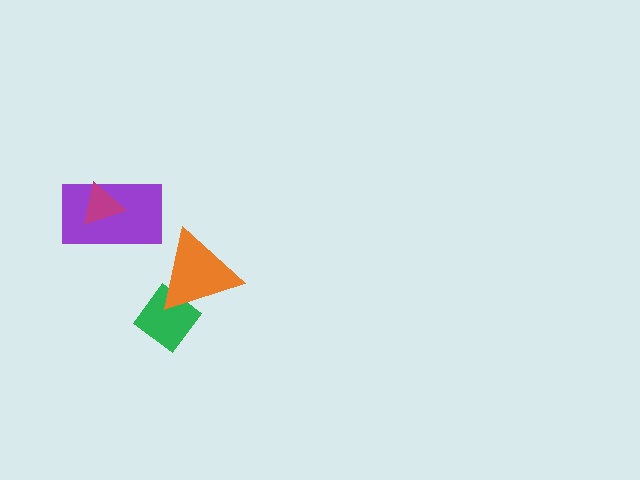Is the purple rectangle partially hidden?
Yes, it is partially covered by another shape.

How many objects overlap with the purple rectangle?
1 object overlaps with the purple rectangle.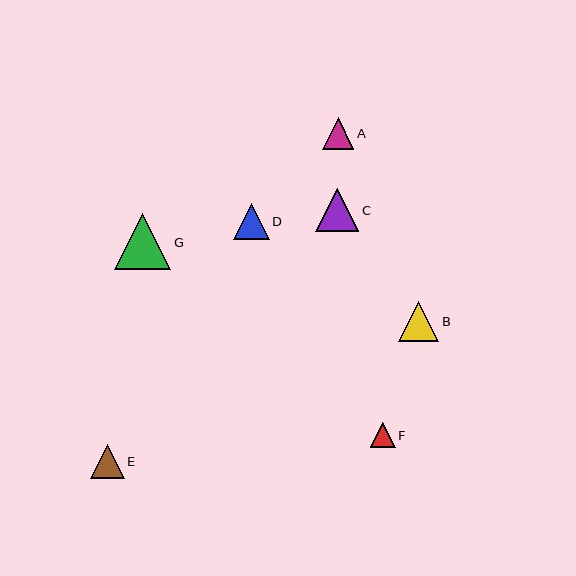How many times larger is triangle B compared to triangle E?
Triangle B is approximately 1.2 times the size of triangle E.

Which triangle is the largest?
Triangle G is the largest with a size of approximately 56 pixels.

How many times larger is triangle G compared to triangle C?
Triangle G is approximately 1.3 times the size of triangle C.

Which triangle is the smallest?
Triangle F is the smallest with a size of approximately 25 pixels.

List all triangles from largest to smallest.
From largest to smallest: G, C, B, D, E, A, F.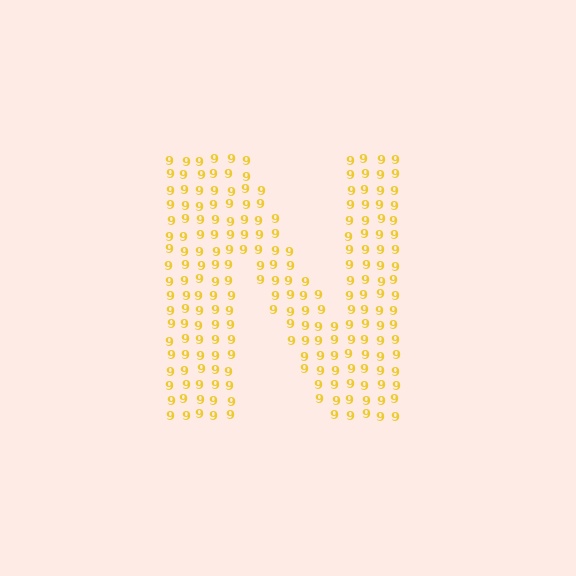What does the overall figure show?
The overall figure shows the letter N.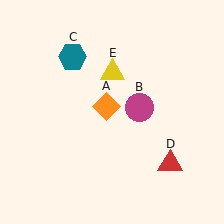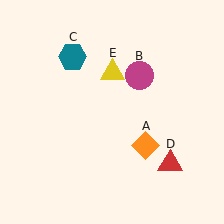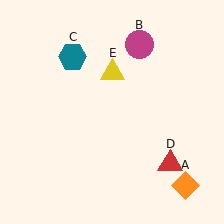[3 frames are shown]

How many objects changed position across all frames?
2 objects changed position: orange diamond (object A), magenta circle (object B).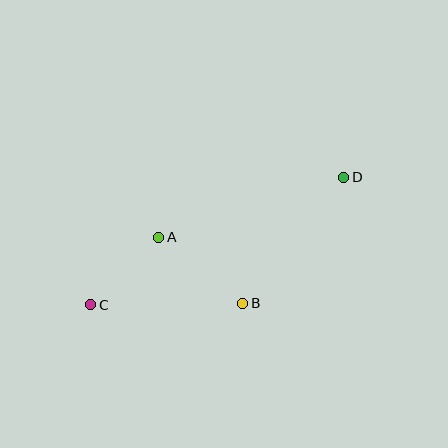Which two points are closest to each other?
Points A and C are closest to each other.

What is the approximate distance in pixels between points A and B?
The distance between A and B is approximately 107 pixels.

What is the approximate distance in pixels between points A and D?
The distance between A and D is approximately 195 pixels.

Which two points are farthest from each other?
Points C and D are farthest from each other.